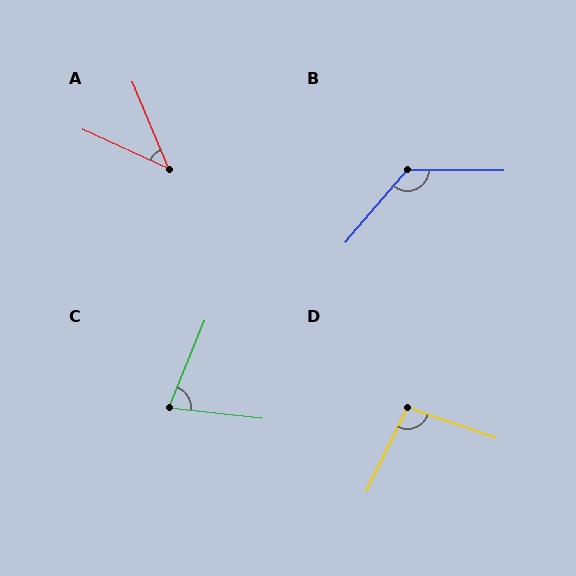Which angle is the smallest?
A, at approximately 43 degrees.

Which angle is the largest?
B, at approximately 130 degrees.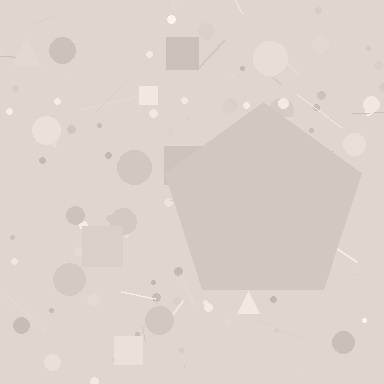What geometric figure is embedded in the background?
A pentagon is embedded in the background.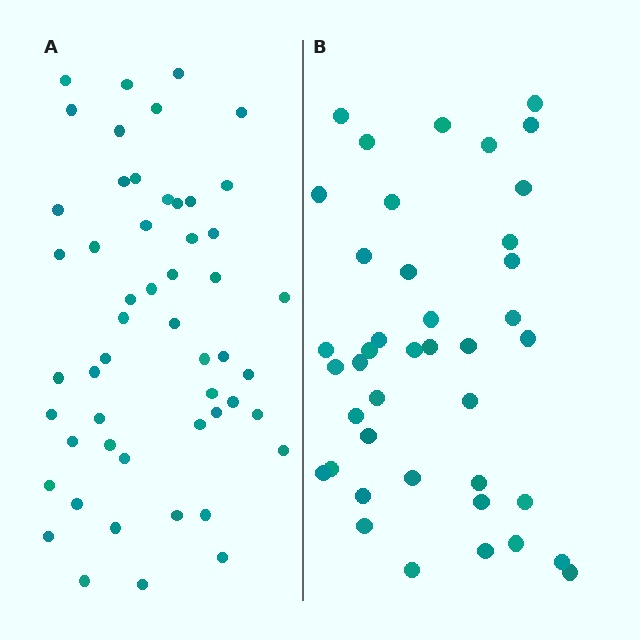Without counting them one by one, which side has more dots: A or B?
Region A (the left region) has more dots.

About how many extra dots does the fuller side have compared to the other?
Region A has roughly 12 or so more dots than region B.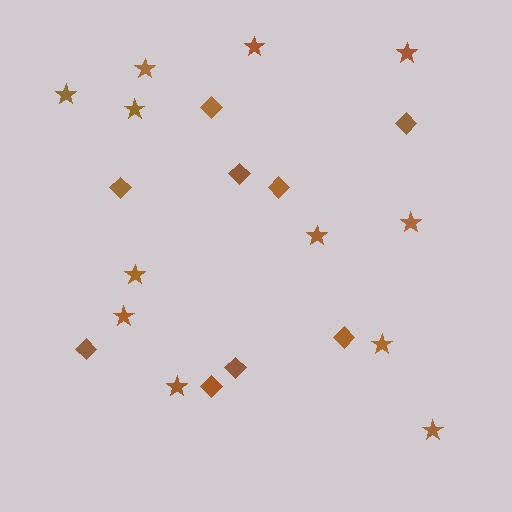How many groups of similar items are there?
There are 2 groups: one group of stars (12) and one group of diamonds (9).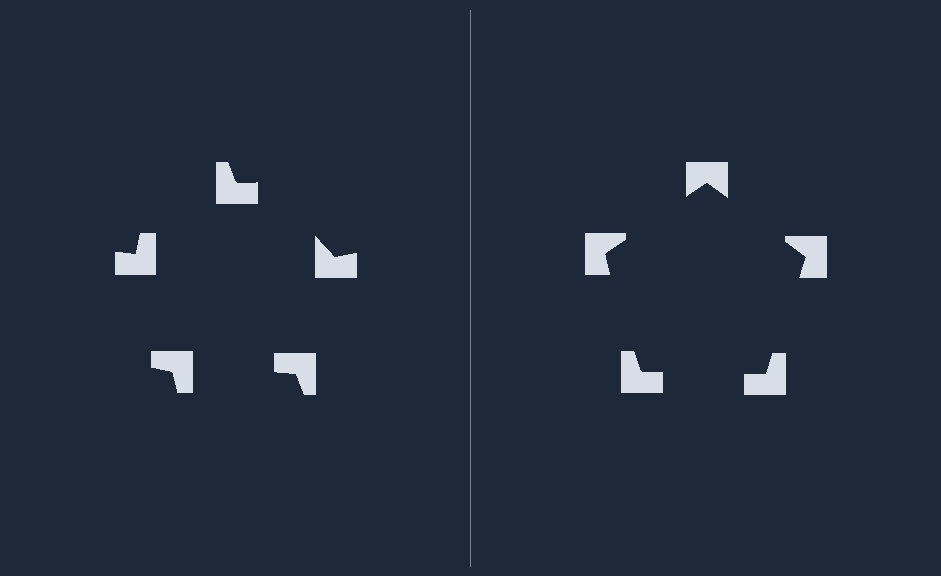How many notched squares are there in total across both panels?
10 — 5 on each side.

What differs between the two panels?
The notched squares are positioned identically on both sides; only the wedge orientations differ. On the right they align to a pentagon; on the left they are misaligned.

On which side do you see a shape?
An illusory pentagon appears on the right side. On the left side the wedge cuts are rotated, so no coherent shape forms.